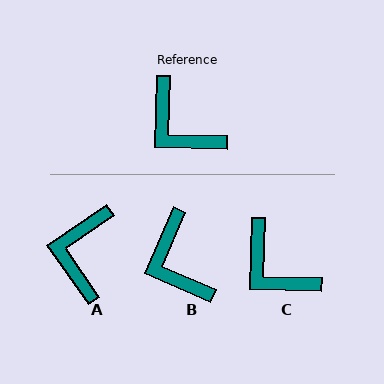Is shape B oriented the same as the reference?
No, it is off by about 22 degrees.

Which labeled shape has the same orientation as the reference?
C.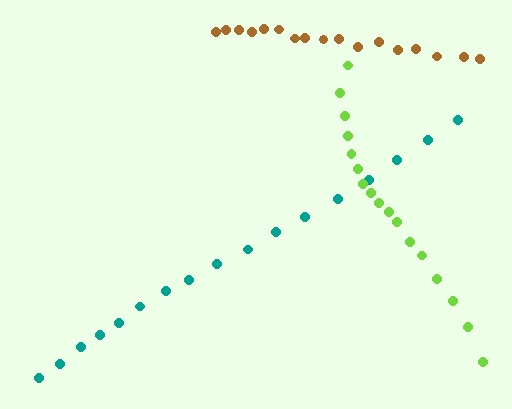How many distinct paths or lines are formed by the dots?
There are 3 distinct paths.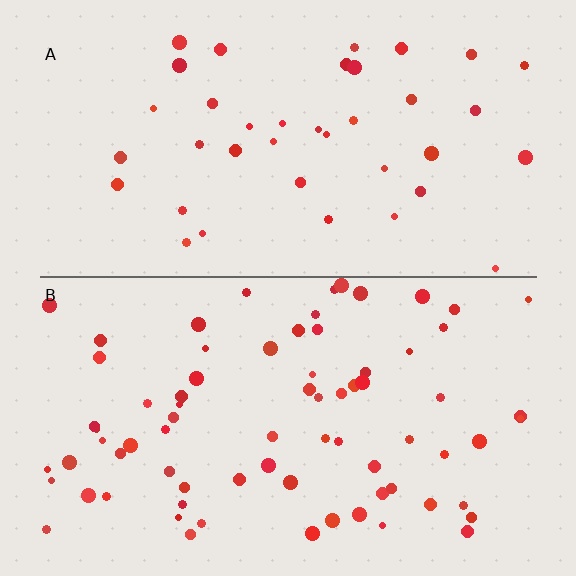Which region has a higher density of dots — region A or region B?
B (the bottom).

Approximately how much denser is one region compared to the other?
Approximately 1.9× — region B over region A.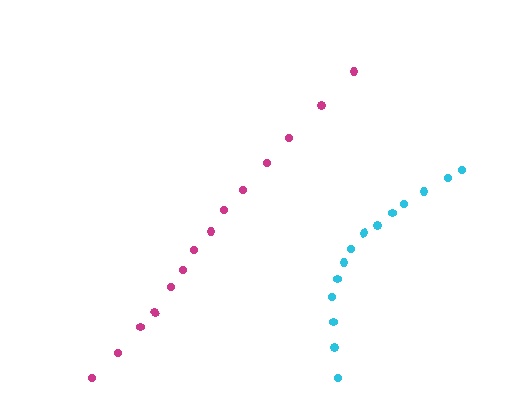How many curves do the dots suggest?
There are 2 distinct paths.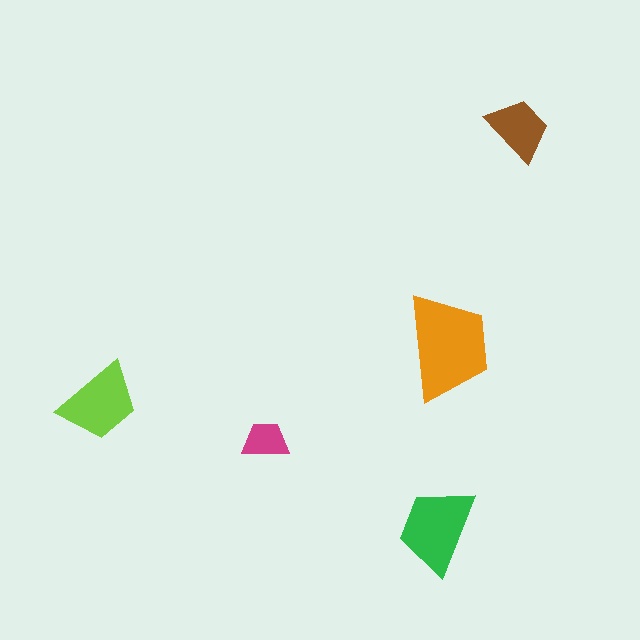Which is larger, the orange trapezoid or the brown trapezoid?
The orange one.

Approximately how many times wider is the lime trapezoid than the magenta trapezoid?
About 1.5 times wider.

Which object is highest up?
The brown trapezoid is topmost.